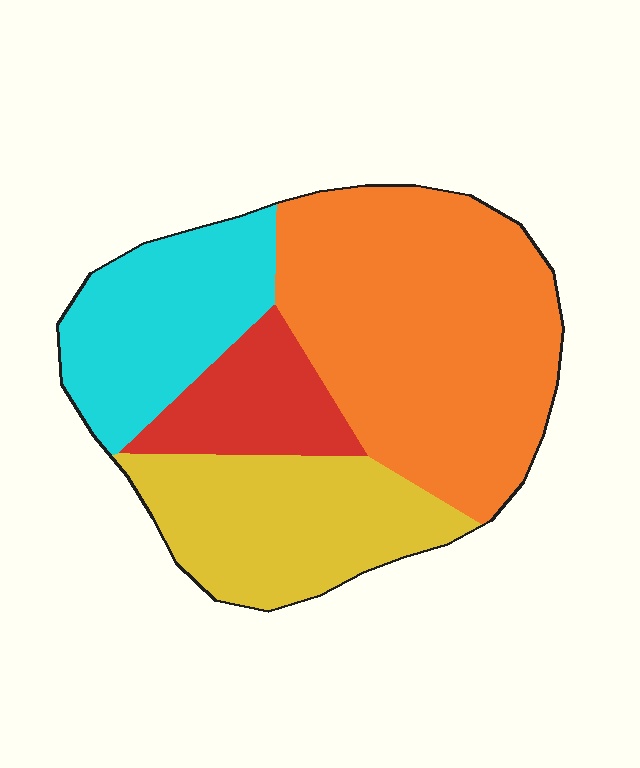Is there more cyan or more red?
Cyan.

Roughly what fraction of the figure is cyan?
Cyan covers 20% of the figure.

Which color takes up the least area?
Red, at roughly 10%.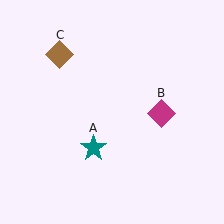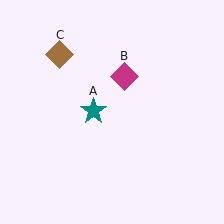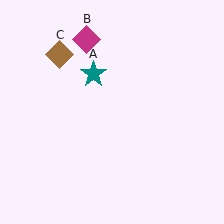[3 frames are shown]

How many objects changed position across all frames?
2 objects changed position: teal star (object A), magenta diamond (object B).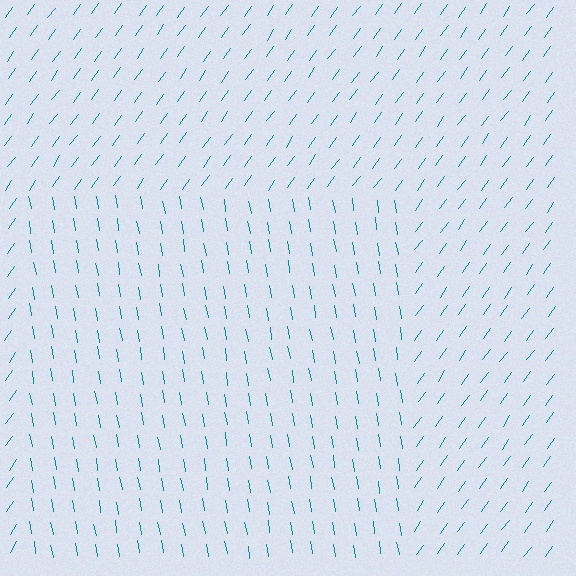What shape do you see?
I see a rectangle.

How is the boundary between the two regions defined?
The boundary is defined purely by a change in line orientation (approximately 45 degrees difference). All lines are the same color and thickness.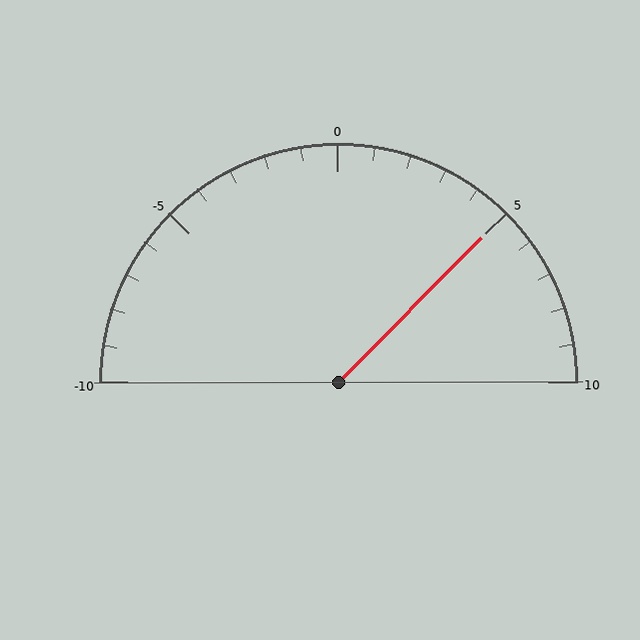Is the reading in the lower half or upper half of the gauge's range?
The reading is in the upper half of the range (-10 to 10).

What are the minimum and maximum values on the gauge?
The gauge ranges from -10 to 10.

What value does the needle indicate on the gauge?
The needle indicates approximately 5.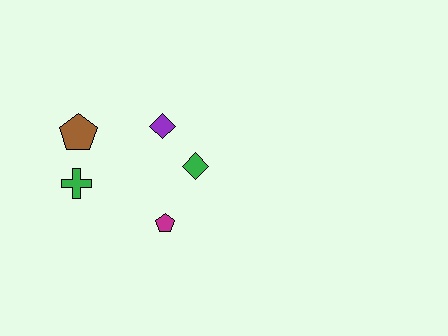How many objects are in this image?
There are 5 objects.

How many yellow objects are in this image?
There are no yellow objects.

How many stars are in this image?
There are no stars.